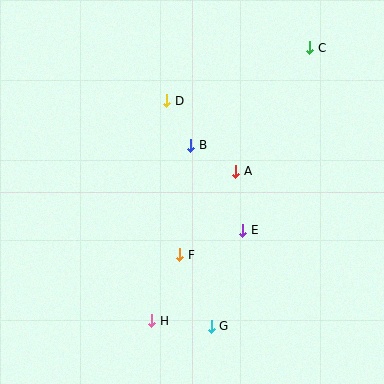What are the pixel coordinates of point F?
Point F is at (180, 255).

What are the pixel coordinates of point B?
Point B is at (191, 145).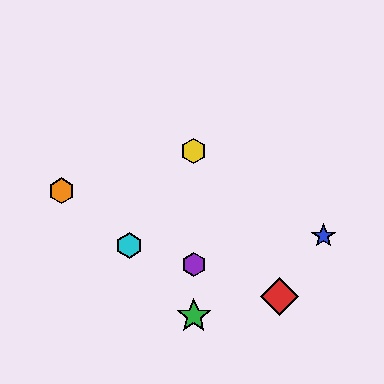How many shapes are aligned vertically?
3 shapes (the green star, the yellow hexagon, the purple hexagon) are aligned vertically.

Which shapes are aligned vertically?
The green star, the yellow hexagon, the purple hexagon are aligned vertically.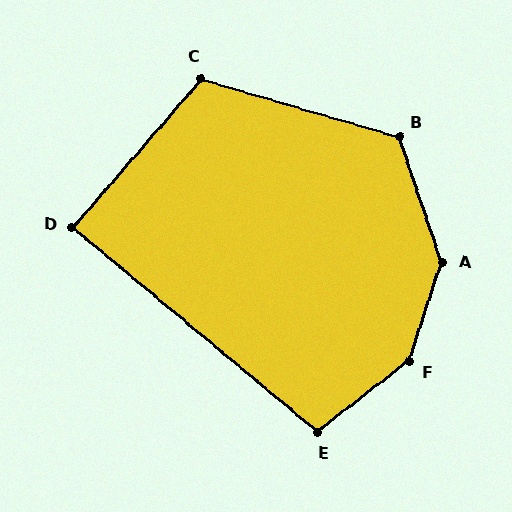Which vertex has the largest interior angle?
F, at approximately 145 degrees.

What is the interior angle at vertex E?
Approximately 103 degrees (obtuse).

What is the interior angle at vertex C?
Approximately 114 degrees (obtuse).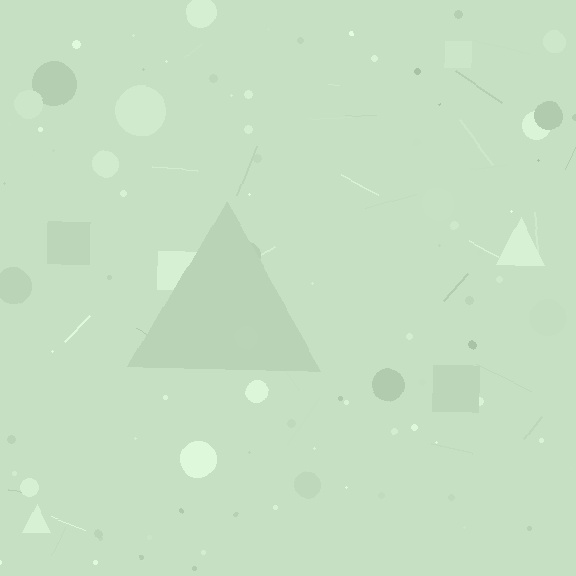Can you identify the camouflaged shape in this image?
The camouflaged shape is a triangle.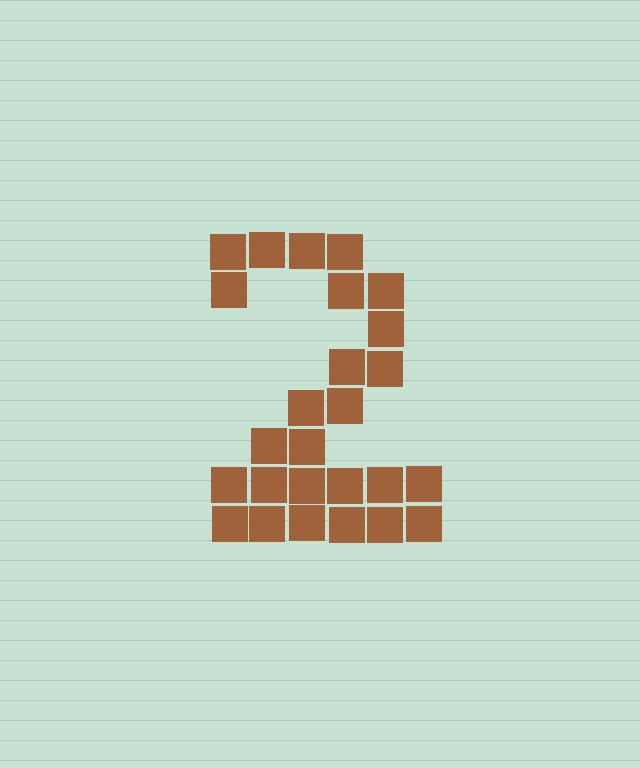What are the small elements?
The small elements are squares.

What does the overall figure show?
The overall figure shows the digit 2.